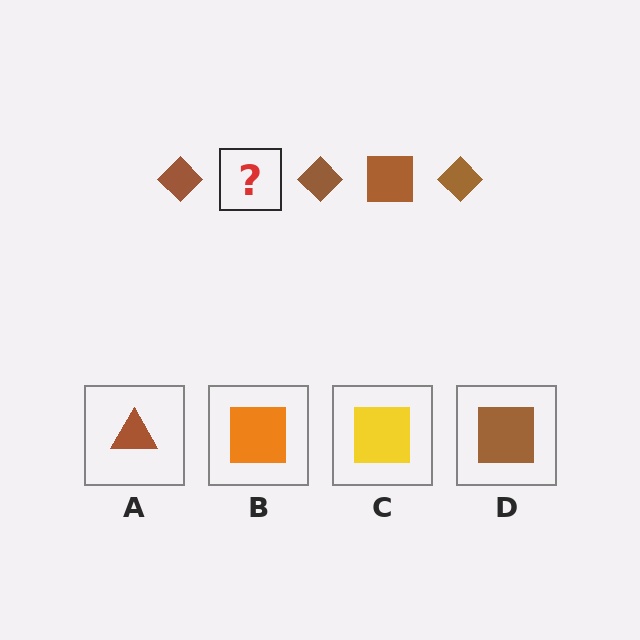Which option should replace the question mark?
Option D.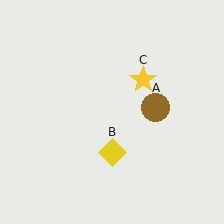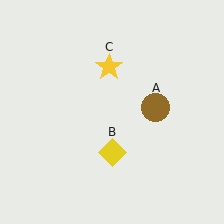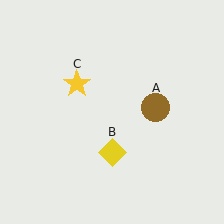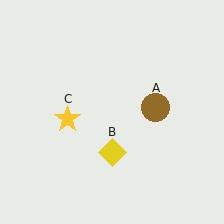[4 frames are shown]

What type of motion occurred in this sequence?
The yellow star (object C) rotated counterclockwise around the center of the scene.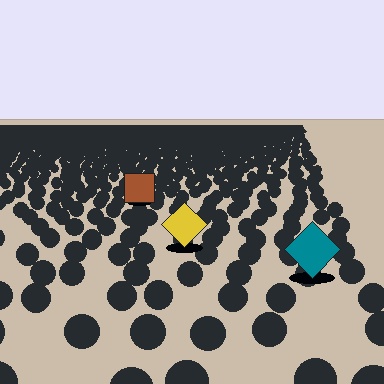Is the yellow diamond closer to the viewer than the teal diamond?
No. The teal diamond is closer — you can tell from the texture gradient: the ground texture is coarser near it.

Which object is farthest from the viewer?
The brown square is farthest from the viewer. It appears smaller and the ground texture around it is denser.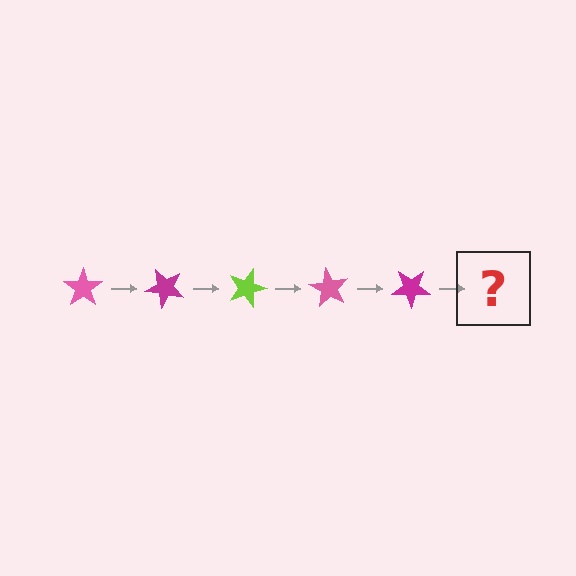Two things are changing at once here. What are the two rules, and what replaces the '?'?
The two rules are that it rotates 45 degrees each step and the color cycles through pink, magenta, and lime. The '?' should be a lime star, rotated 225 degrees from the start.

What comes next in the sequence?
The next element should be a lime star, rotated 225 degrees from the start.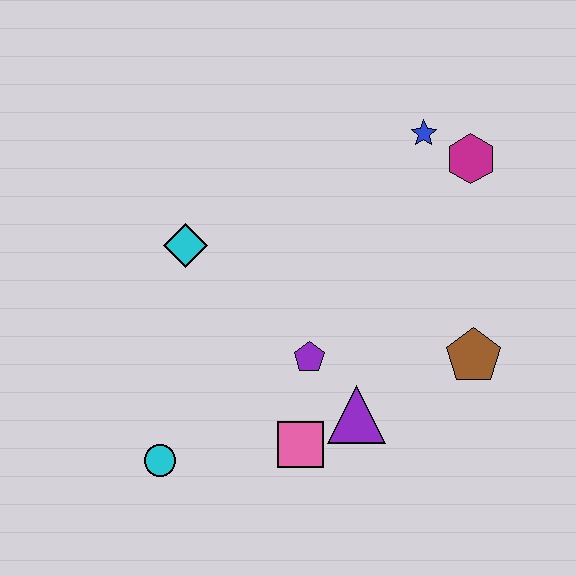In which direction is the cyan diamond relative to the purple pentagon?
The cyan diamond is to the left of the purple pentagon.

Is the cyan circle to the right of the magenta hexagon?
No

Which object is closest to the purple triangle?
The pink square is closest to the purple triangle.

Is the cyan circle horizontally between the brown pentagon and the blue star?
No